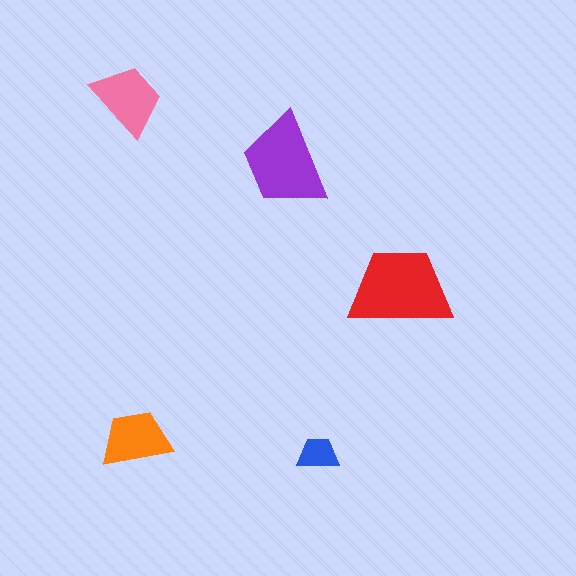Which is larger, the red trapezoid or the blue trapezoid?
The red one.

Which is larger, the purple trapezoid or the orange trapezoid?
The purple one.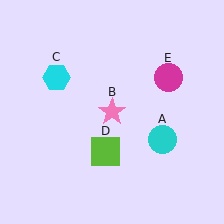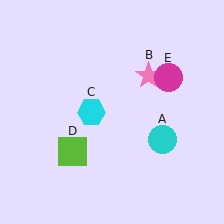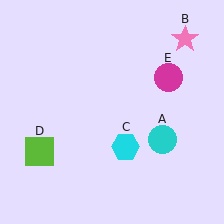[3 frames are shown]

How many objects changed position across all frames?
3 objects changed position: pink star (object B), cyan hexagon (object C), lime square (object D).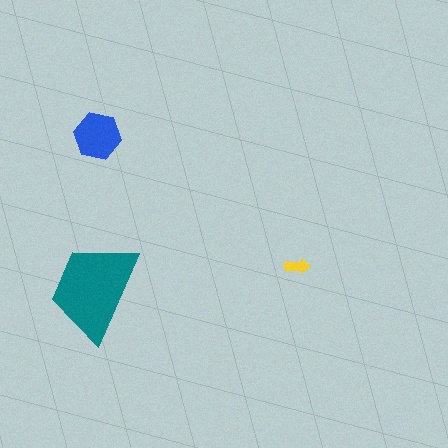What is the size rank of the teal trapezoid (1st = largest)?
1st.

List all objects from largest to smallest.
The teal trapezoid, the blue hexagon, the yellow arrow.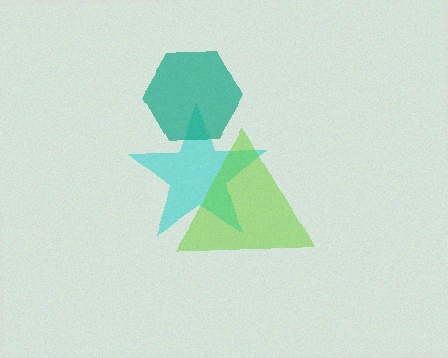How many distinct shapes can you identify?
There are 3 distinct shapes: a cyan star, a teal hexagon, a lime triangle.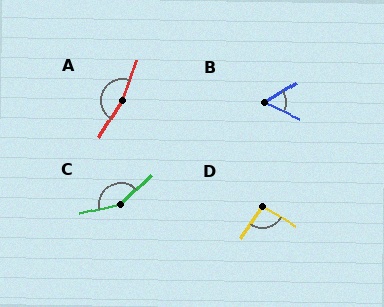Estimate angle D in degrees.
Approximately 94 degrees.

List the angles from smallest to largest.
B (56°), D (94°), C (151°), A (168°).